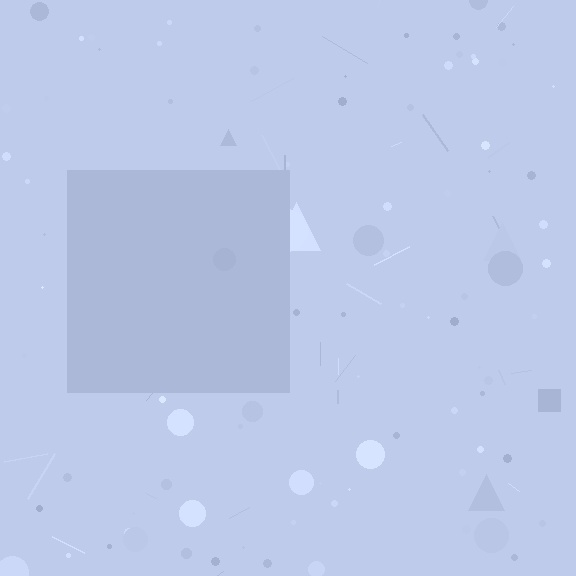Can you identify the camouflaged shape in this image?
The camouflaged shape is a square.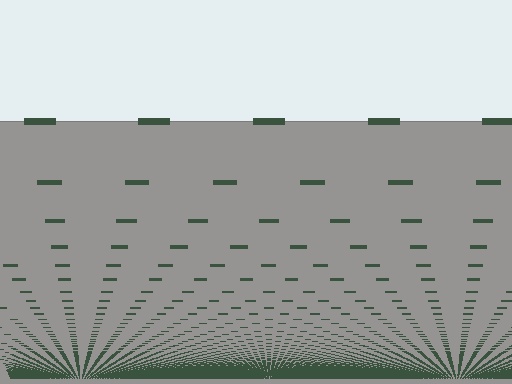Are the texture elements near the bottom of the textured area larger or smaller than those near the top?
Smaller. The gradient is inverted — elements near the bottom are smaller and denser.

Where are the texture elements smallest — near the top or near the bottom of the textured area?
Near the bottom.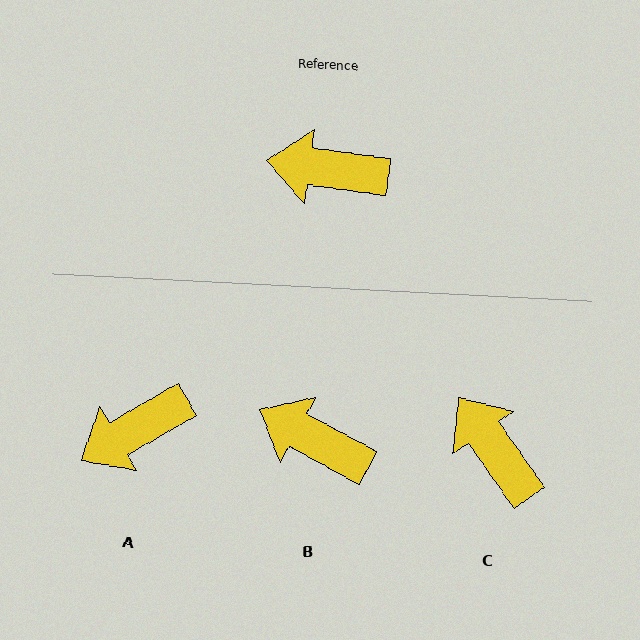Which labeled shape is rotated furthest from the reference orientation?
C, about 48 degrees away.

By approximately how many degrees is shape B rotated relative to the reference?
Approximately 21 degrees clockwise.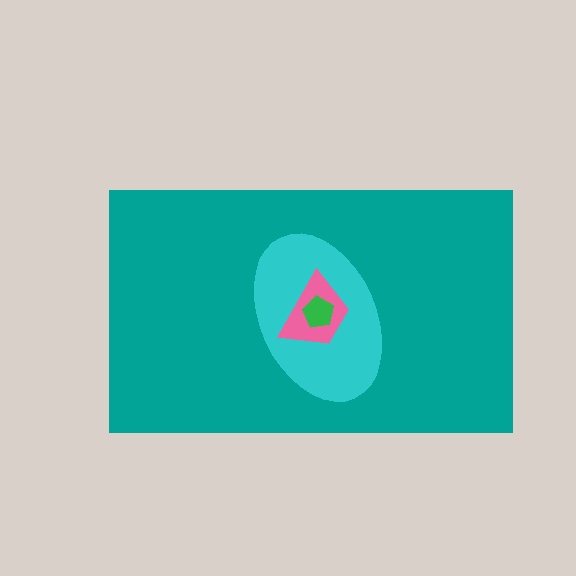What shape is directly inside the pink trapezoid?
The green pentagon.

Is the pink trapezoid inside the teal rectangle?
Yes.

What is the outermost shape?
The teal rectangle.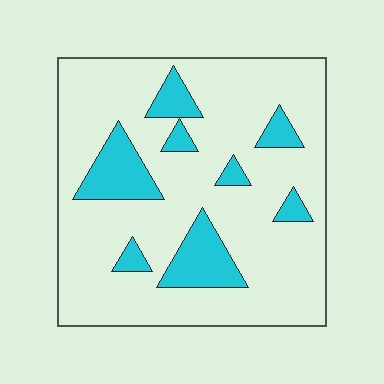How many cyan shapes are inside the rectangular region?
8.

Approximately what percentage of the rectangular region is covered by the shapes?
Approximately 20%.